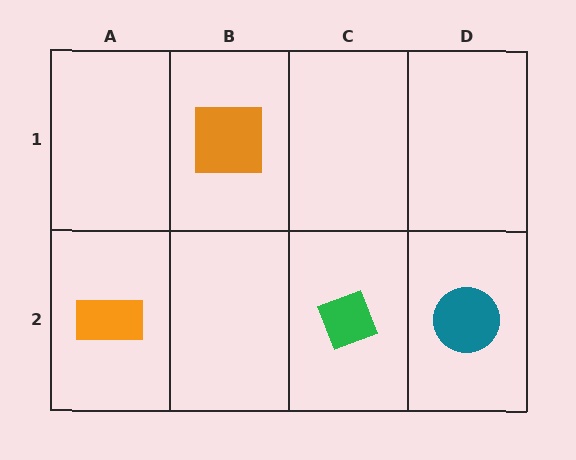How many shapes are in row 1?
1 shape.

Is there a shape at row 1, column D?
No, that cell is empty.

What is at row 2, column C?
A green diamond.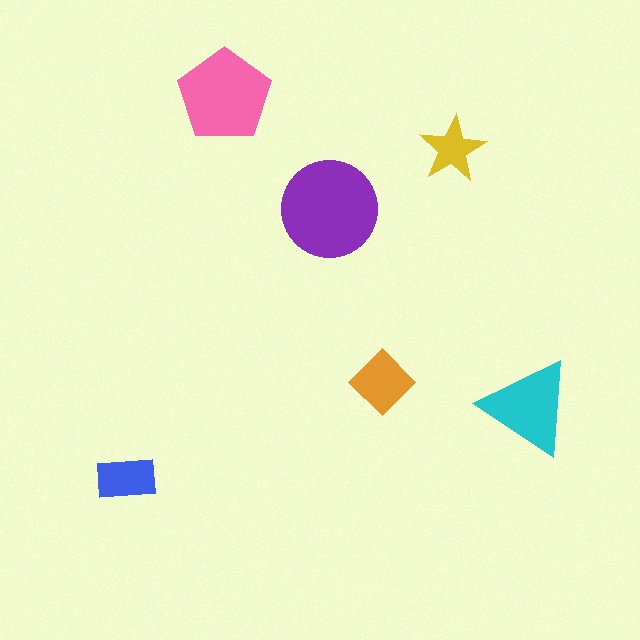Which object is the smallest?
The yellow star.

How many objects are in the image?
There are 6 objects in the image.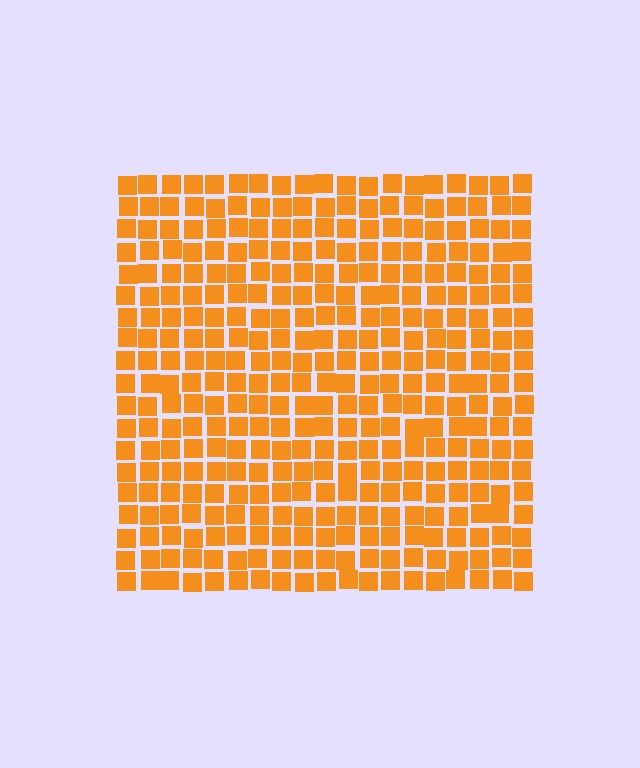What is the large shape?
The large shape is a square.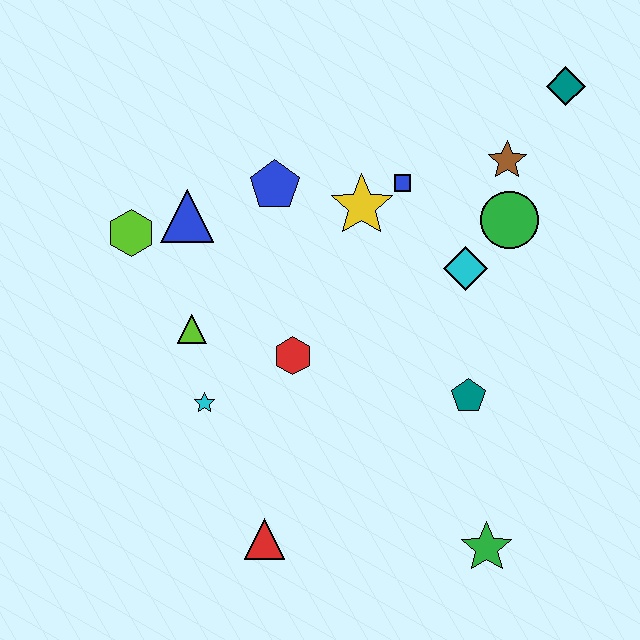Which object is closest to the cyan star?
The lime triangle is closest to the cyan star.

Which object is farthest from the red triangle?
The teal diamond is farthest from the red triangle.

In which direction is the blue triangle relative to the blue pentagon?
The blue triangle is to the left of the blue pentagon.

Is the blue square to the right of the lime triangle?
Yes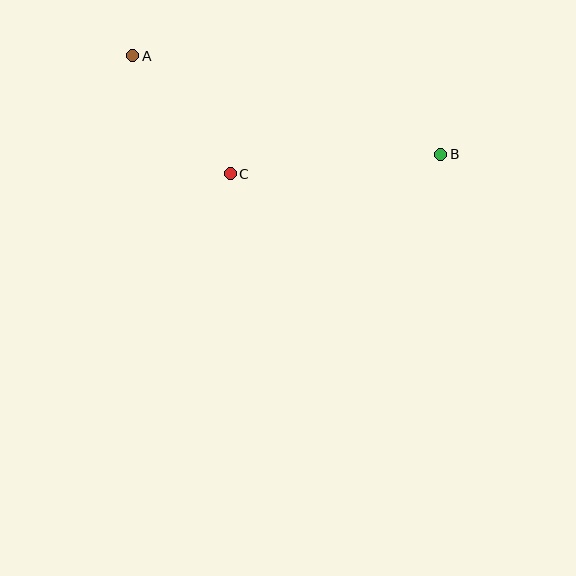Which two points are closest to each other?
Points A and C are closest to each other.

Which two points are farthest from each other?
Points A and B are farthest from each other.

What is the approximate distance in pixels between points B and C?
The distance between B and C is approximately 211 pixels.